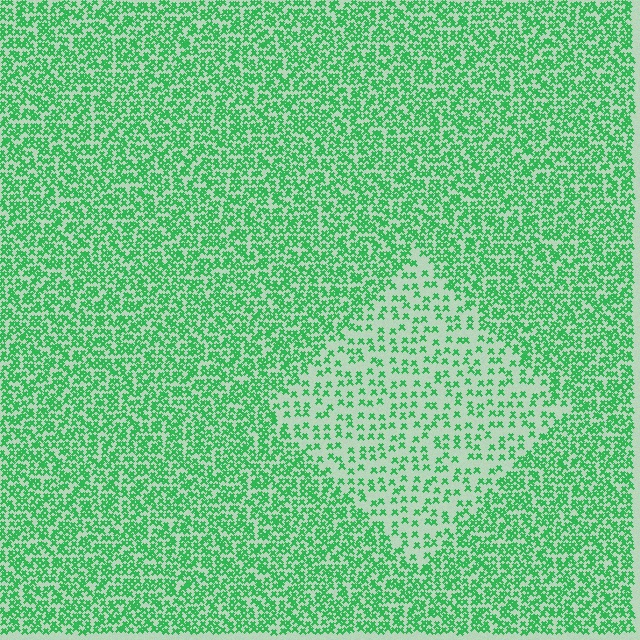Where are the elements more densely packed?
The elements are more densely packed outside the diamond boundary.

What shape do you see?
I see a diamond.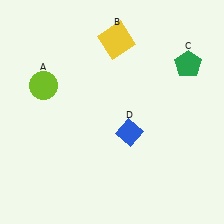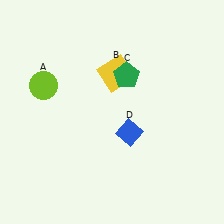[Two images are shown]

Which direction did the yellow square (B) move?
The yellow square (B) moved down.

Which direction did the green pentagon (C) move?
The green pentagon (C) moved left.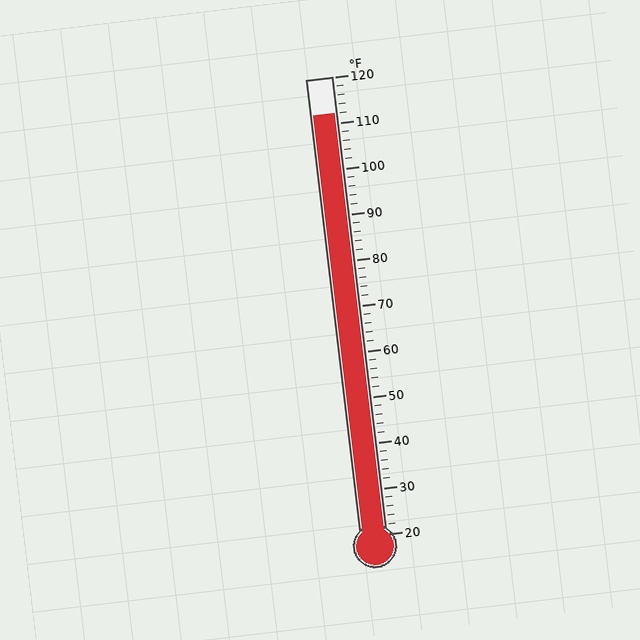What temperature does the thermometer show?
The thermometer shows approximately 112°F.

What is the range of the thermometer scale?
The thermometer scale ranges from 20°F to 120°F.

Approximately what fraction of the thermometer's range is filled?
The thermometer is filled to approximately 90% of its range.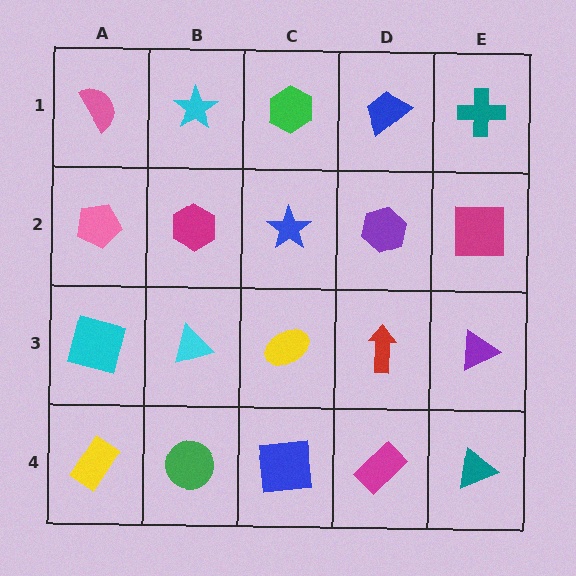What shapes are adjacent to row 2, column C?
A green hexagon (row 1, column C), a yellow ellipse (row 3, column C), a magenta hexagon (row 2, column B), a purple hexagon (row 2, column D).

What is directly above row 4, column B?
A cyan triangle.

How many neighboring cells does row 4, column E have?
2.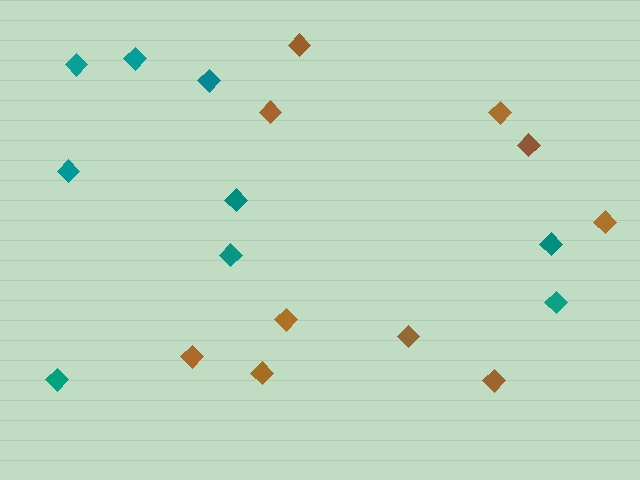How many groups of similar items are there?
There are 2 groups: one group of brown diamonds (10) and one group of teal diamonds (9).